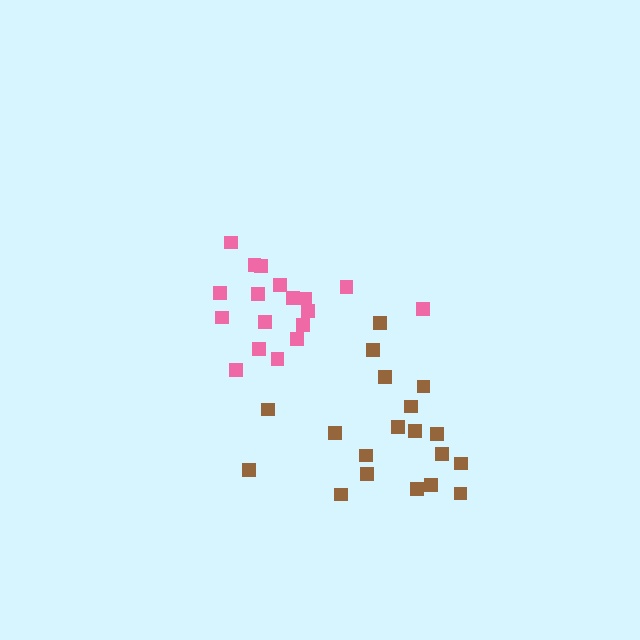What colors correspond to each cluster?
The clusters are colored: brown, pink.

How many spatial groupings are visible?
There are 2 spatial groupings.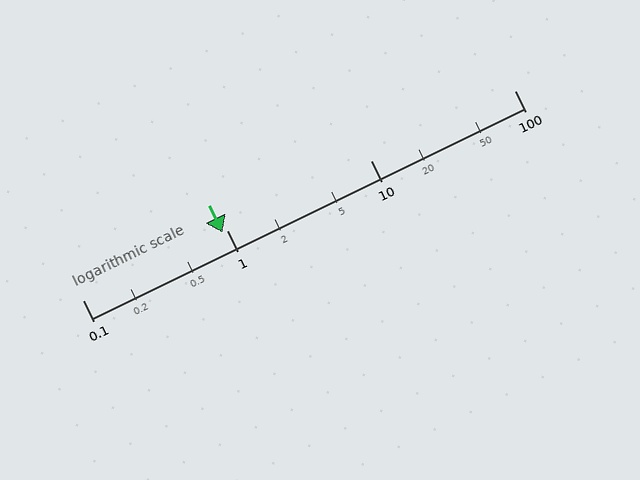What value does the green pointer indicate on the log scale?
The pointer indicates approximately 0.94.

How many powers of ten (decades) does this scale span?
The scale spans 3 decades, from 0.1 to 100.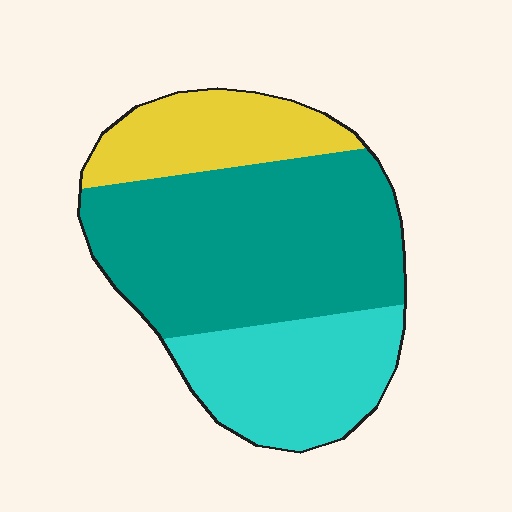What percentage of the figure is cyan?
Cyan covers about 25% of the figure.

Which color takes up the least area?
Yellow, at roughly 20%.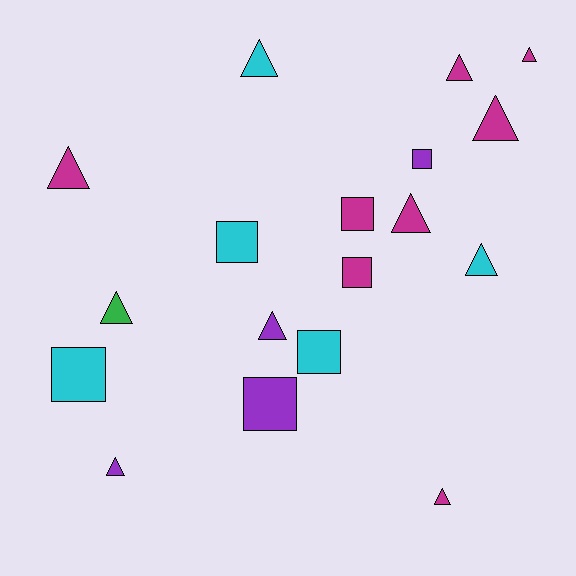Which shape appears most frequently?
Triangle, with 11 objects.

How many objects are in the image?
There are 18 objects.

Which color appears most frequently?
Magenta, with 8 objects.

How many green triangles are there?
There is 1 green triangle.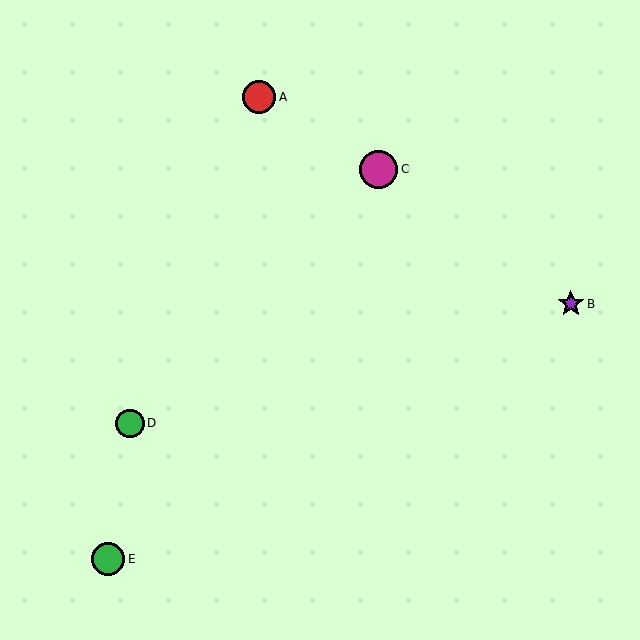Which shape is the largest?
The magenta circle (labeled C) is the largest.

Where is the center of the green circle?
The center of the green circle is at (130, 423).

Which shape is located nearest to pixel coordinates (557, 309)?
The purple star (labeled B) at (571, 304) is nearest to that location.